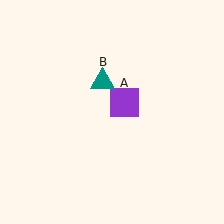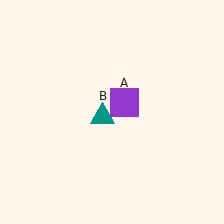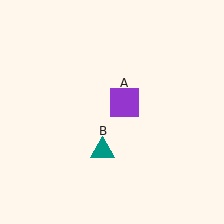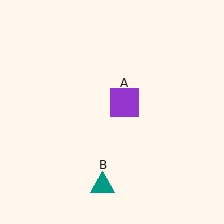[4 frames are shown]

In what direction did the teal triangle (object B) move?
The teal triangle (object B) moved down.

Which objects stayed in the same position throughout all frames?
Purple square (object A) remained stationary.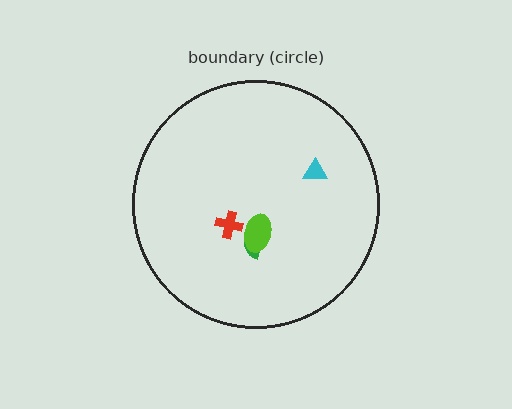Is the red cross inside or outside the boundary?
Inside.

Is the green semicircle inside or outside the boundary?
Inside.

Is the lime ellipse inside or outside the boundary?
Inside.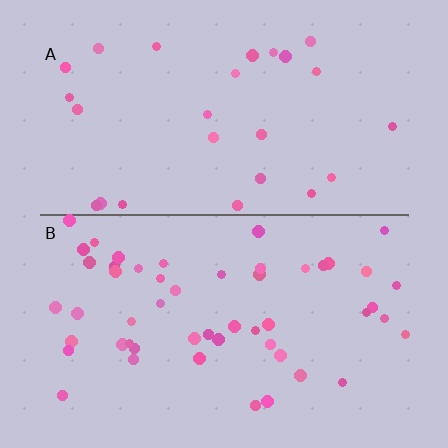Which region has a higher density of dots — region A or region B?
B (the bottom).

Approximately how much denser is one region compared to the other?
Approximately 2.0× — region B over region A.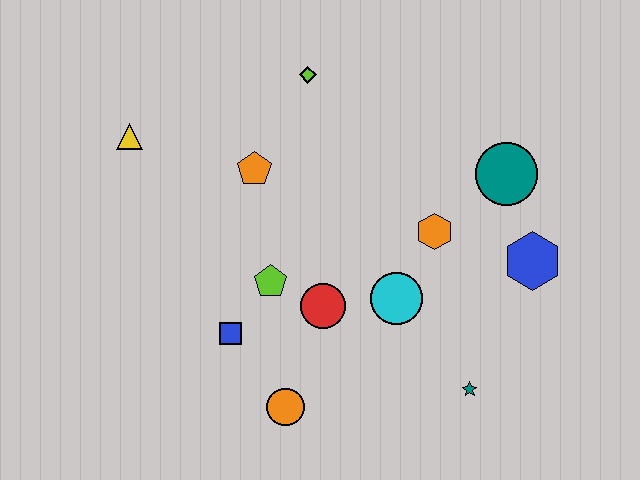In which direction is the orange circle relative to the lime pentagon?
The orange circle is below the lime pentagon.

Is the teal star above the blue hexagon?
No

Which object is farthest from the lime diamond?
The teal star is farthest from the lime diamond.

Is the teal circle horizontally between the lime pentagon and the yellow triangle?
No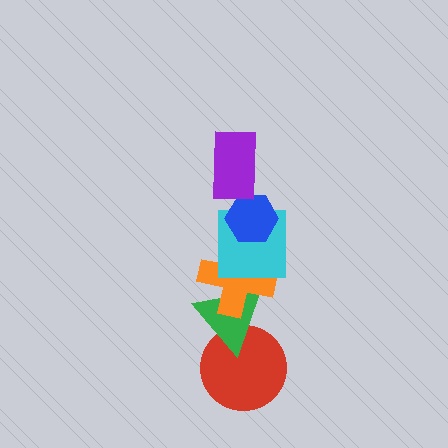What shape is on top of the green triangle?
The orange cross is on top of the green triangle.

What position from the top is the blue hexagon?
The blue hexagon is 2nd from the top.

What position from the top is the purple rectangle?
The purple rectangle is 1st from the top.